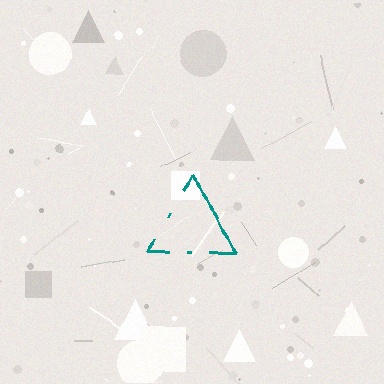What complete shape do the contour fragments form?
The contour fragments form a triangle.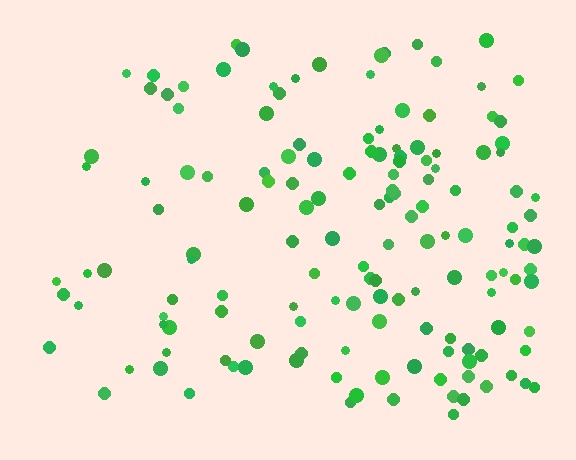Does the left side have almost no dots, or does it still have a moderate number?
Still a moderate number, just noticeably fewer than the right.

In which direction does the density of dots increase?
From left to right, with the right side densest.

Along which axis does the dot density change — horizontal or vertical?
Horizontal.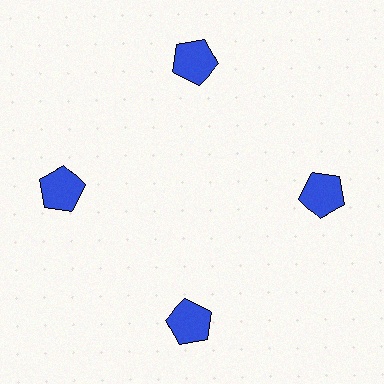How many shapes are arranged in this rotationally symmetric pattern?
There are 4 shapes, arranged in 4 groups of 1.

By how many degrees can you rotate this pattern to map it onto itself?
The pattern maps onto itself every 90 degrees of rotation.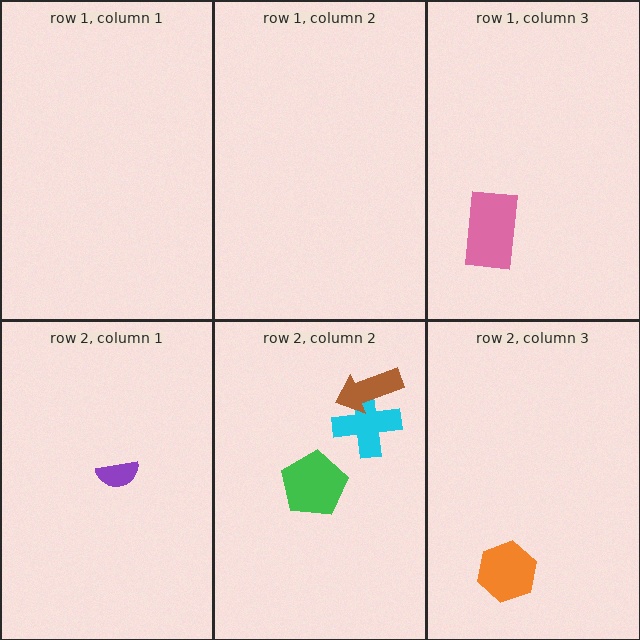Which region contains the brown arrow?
The row 2, column 2 region.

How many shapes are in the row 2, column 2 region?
3.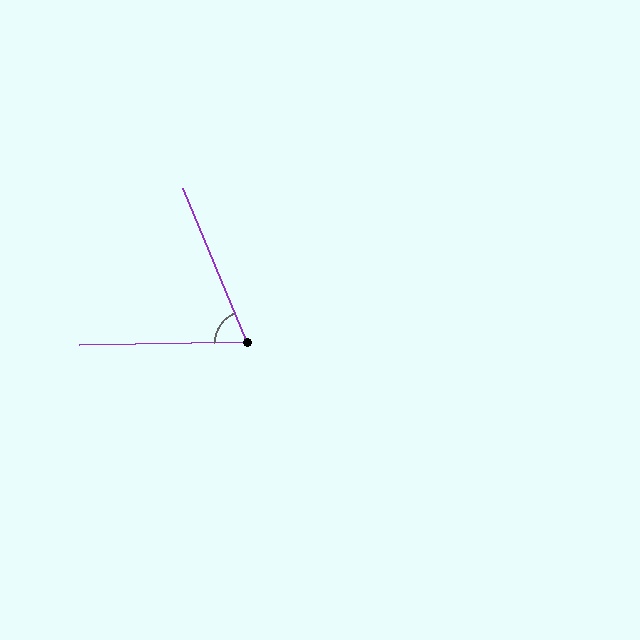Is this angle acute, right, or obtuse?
It is acute.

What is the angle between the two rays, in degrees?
Approximately 68 degrees.